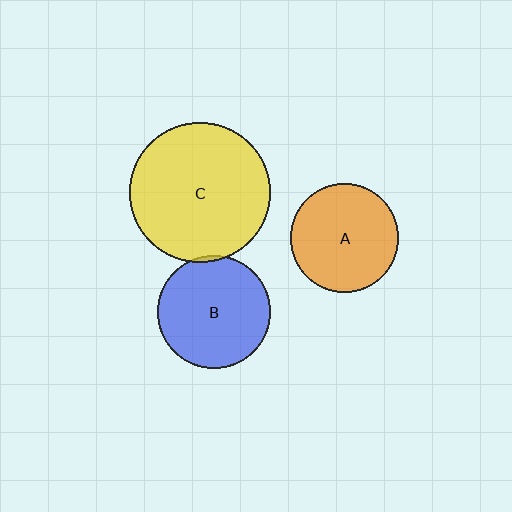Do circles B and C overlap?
Yes.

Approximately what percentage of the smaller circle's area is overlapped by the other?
Approximately 5%.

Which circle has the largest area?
Circle C (yellow).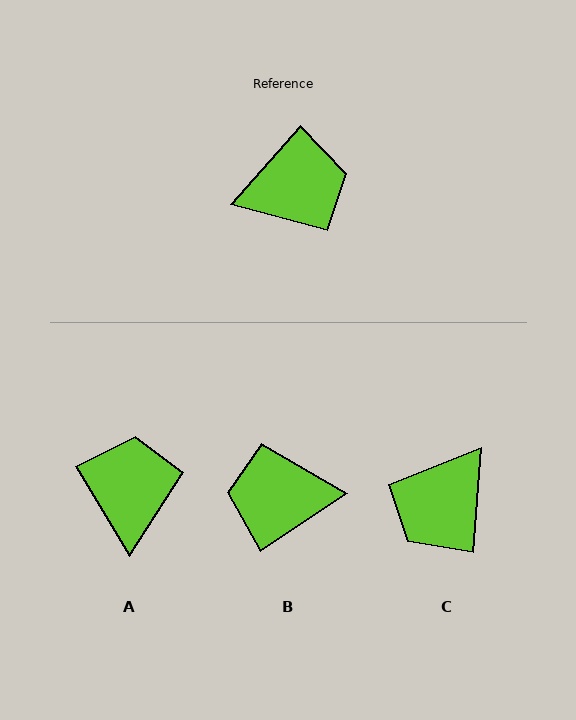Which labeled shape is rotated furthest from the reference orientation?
B, about 165 degrees away.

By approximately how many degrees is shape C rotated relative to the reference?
Approximately 143 degrees clockwise.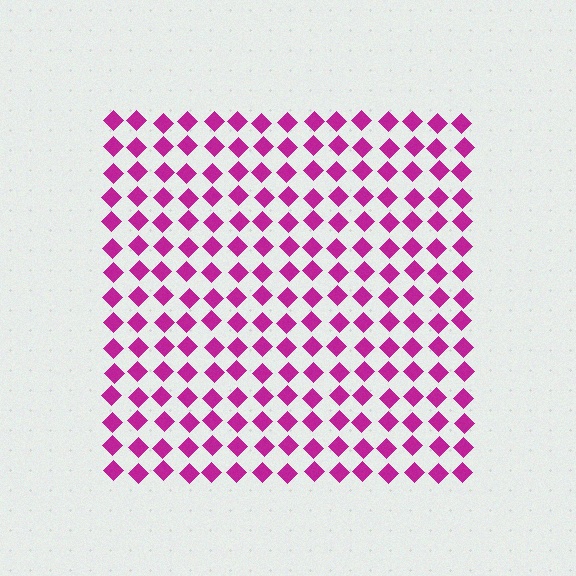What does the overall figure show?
The overall figure shows a square.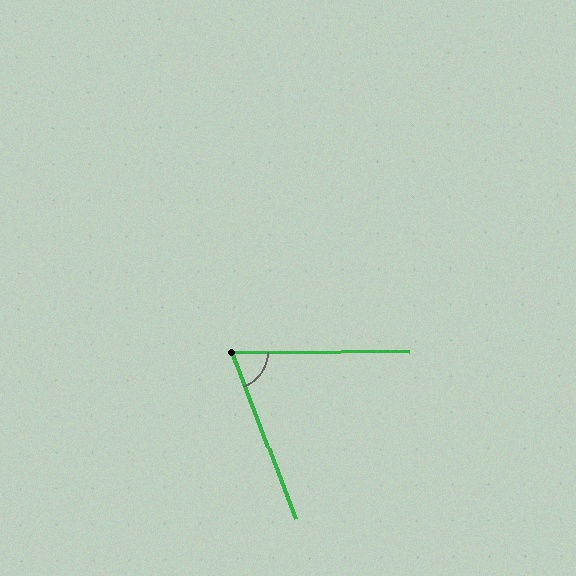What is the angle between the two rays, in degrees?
Approximately 69 degrees.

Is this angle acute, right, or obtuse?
It is acute.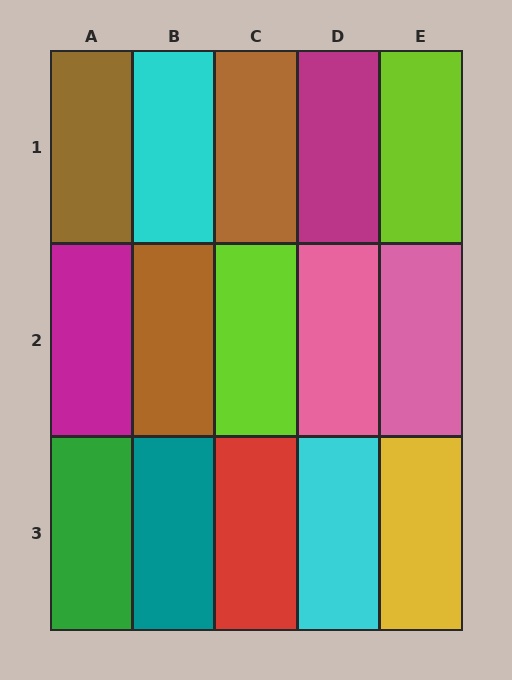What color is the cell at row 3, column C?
Red.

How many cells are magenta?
2 cells are magenta.